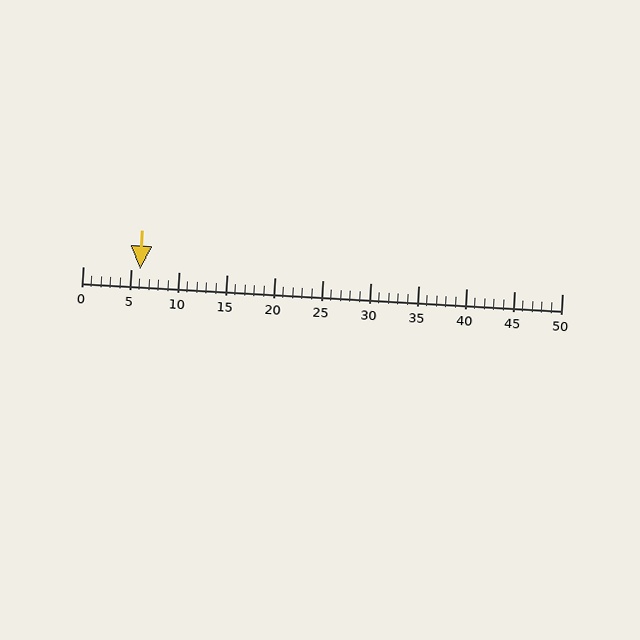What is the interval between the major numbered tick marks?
The major tick marks are spaced 5 units apart.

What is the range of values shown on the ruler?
The ruler shows values from 0 to 50.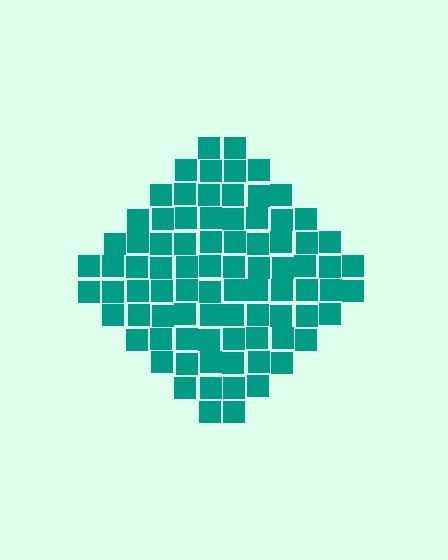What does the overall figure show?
The overall figure shows a diamond.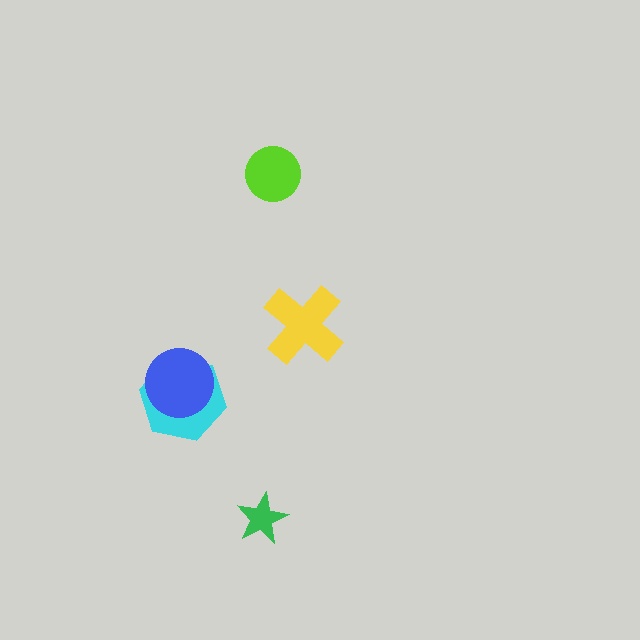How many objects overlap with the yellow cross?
0 objects overlap with the yellow cross.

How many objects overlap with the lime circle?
0 objects overlap with the lime circle.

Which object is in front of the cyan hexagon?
The blue circle is in front of the cyan hexagon.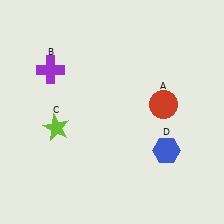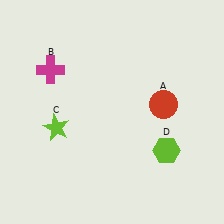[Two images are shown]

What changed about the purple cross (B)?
In Image 1, B is purple. In Image 2, it changed to magenta.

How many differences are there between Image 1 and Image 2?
There are 2 differences between the two images.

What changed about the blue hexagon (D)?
In Image 1, D is blue. In Image 2, it changed to lime.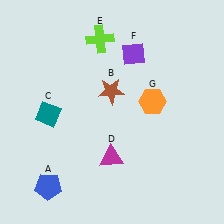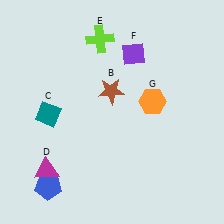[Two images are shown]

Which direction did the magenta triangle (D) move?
The magenta triangle (D) moved left.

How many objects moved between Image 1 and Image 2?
1 object moved between the two images.